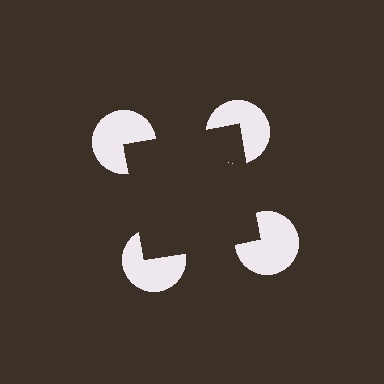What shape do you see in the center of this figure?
An illusory square — its edges are inferred from the aligned wedge cuts in the pac-man discs, not physically drawn.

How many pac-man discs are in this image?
There are 4 — one at each vertex of the illusory square.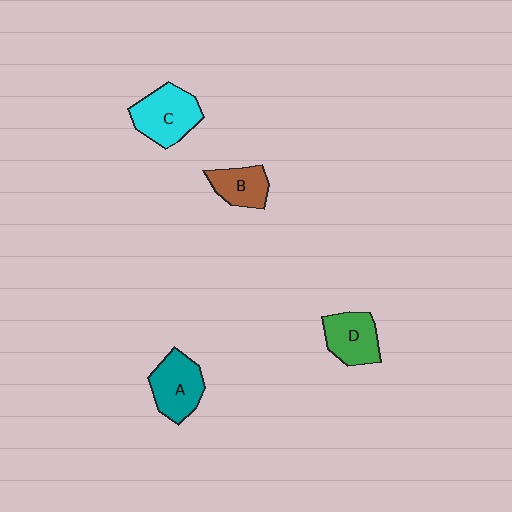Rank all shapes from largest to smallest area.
From largest to smallest: C (cyan), A (teal), D (green), B (brown).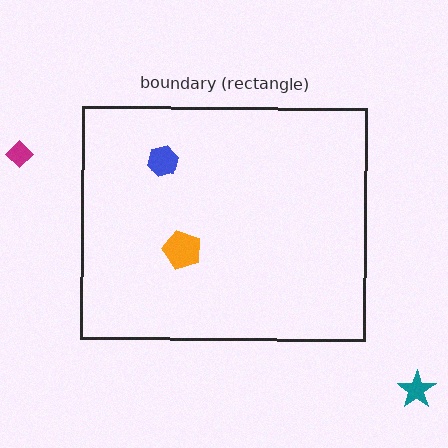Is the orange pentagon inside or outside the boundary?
Inside.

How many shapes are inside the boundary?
2 inside, 2 outside.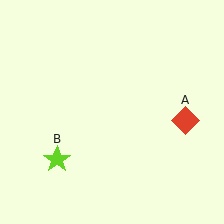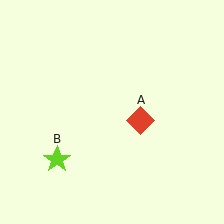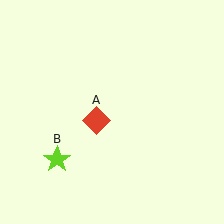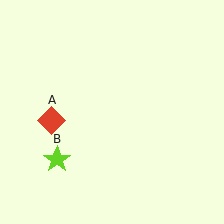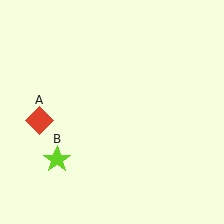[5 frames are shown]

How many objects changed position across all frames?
1 object changed position: red diamond (object A).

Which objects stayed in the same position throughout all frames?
Lime star (object B) remained stationary.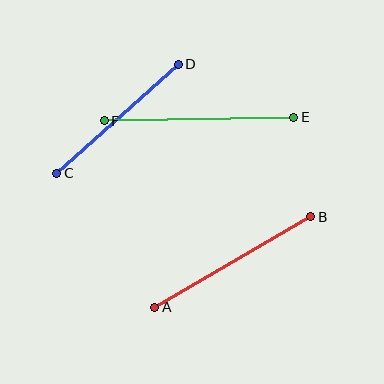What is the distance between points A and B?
The distance is approximately 180 pixels.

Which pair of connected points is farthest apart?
Points E and F are farthest apart.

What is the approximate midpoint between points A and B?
The midpoint is at approximately (233, 262) pixels.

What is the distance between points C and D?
The distance is approximately 163 pixels.